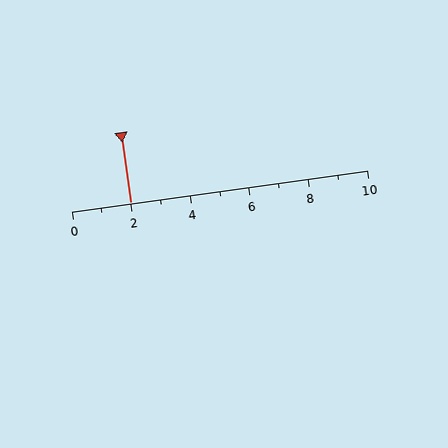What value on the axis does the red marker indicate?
The marker indicates approximately 2.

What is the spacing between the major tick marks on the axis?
The major ticks are spaced 2 apart.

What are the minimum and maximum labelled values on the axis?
The axis runs from 0 to 10.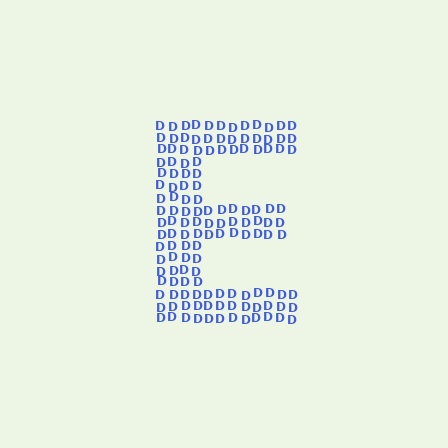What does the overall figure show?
The overall figure shows the letter E.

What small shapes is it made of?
It is made of small letter D's.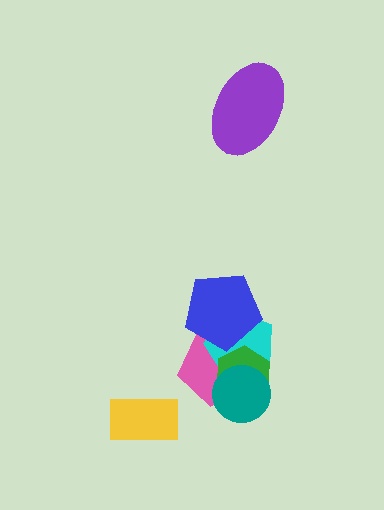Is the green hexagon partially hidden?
Yes, it is partially covered by another shape.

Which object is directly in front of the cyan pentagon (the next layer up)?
The green hexagon is directly in front of the cyan pentagon.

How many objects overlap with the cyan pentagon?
4 objects overlap with the cyan pentagon.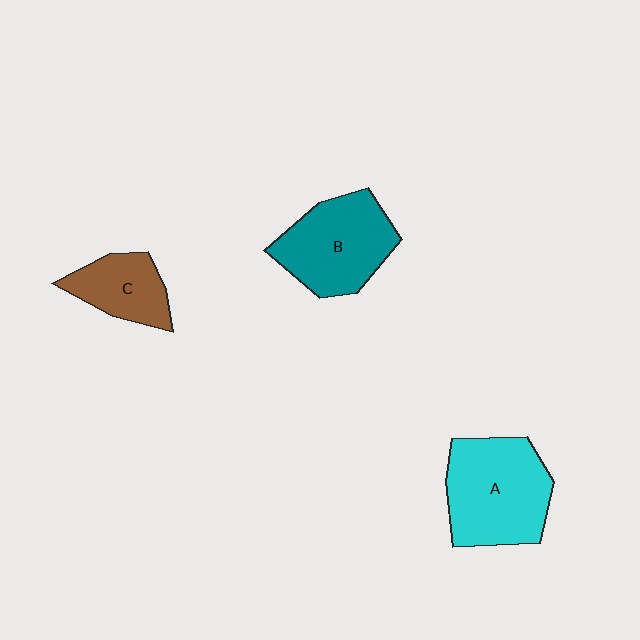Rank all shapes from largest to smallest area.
From largest to smallest: A (cyan), B (teal), C (brown).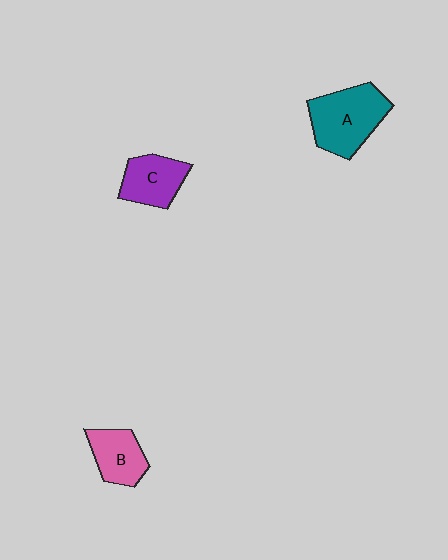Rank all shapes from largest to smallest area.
From largest to smallest: A (teal), C (purple), B (pink).